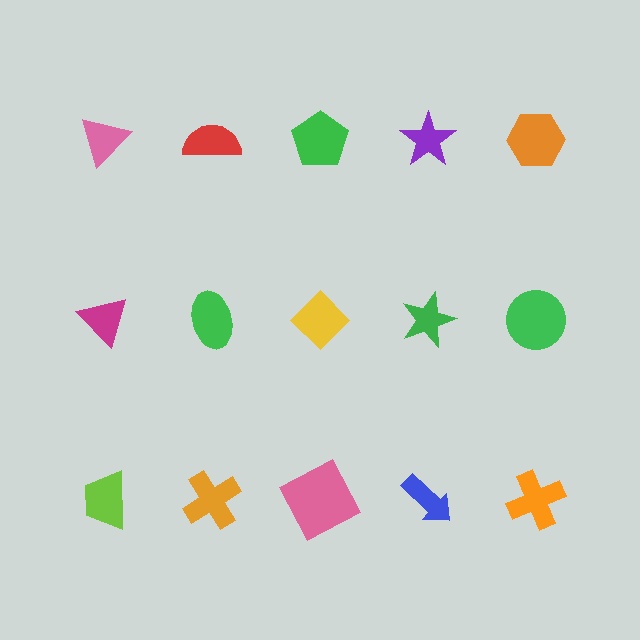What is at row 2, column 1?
A magenta triangle.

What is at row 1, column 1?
A pink triangle.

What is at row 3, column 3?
A pink square.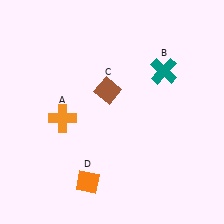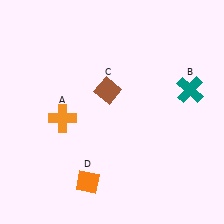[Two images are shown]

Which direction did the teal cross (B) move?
The teal cross (B) moved right.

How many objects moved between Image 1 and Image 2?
1 object moved between the two images.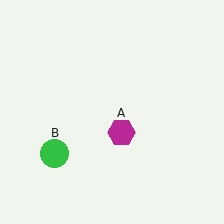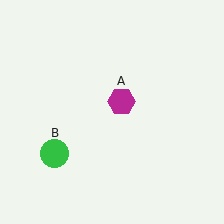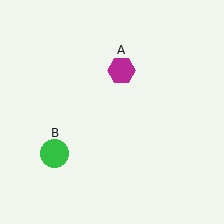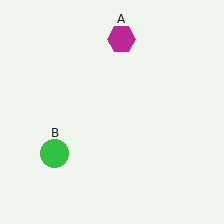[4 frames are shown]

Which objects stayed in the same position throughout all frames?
Green circle (object B) remained stationary.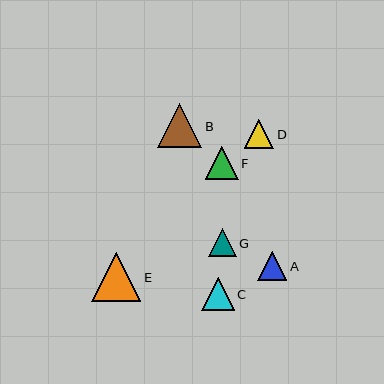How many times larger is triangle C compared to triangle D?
Triangle C is approximately 1.1 times the size of triangle D.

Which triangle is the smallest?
Triangle G is the smallest with a size of approximately 28 pixels.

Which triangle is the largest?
Triangle E is the largest with a size of approximately 49 pixels.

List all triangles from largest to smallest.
From largest to smallest: E, B, F, C, D, A, G.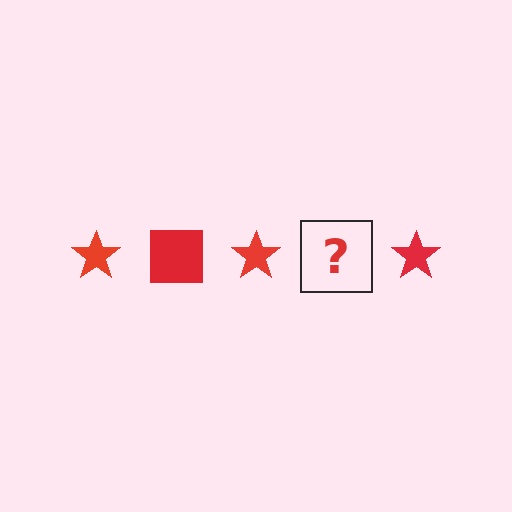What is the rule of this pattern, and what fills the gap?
The rule is that the pattern cycles through star, square shapes in red. The gap should be filled with a red square.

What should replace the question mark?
The question mark should be replaced with a red square.